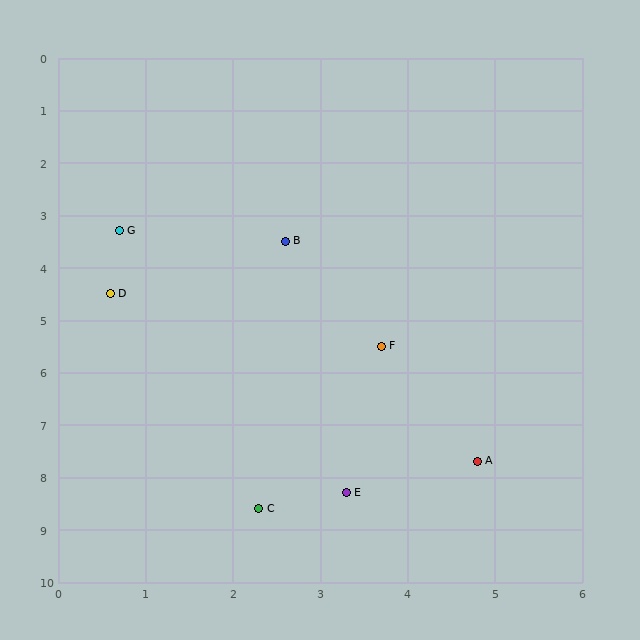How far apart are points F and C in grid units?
Points F and C are about 3.4 grid units apart.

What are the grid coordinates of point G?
Point G is at approximately (0.7, 3.3).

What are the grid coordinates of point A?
Point A is at approximately (4.8, 7.7).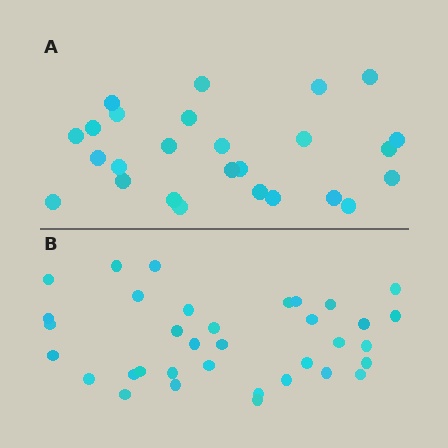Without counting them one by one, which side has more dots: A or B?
Region B (the bottom region) has more dots.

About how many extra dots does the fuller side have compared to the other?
Region B has roughly 8 or so more dots than region A.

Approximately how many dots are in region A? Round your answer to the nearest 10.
About 30 dots. (The exact count is 26, which rounds to 30.)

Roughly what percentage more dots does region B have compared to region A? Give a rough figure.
About 35% more.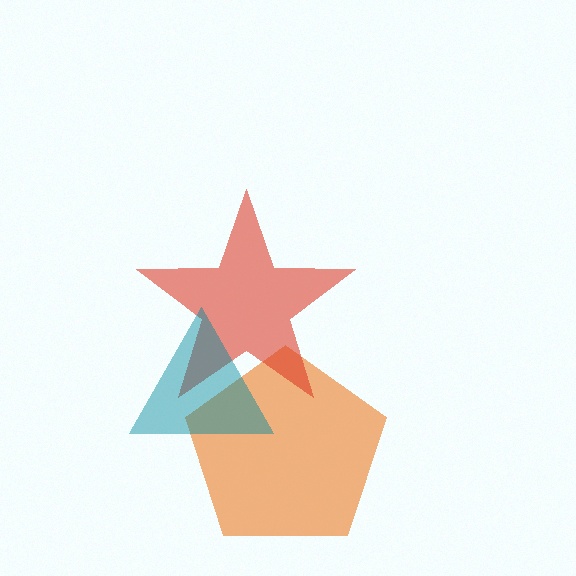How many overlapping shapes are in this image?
There are 3 overlapping shapes in the image.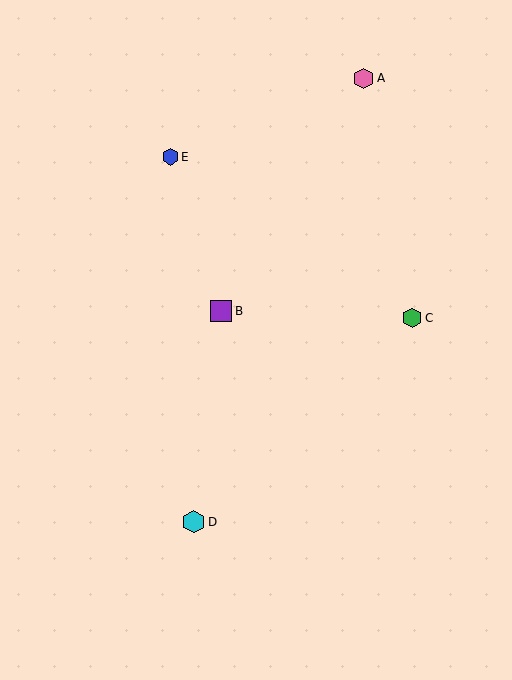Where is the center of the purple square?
The center of the purple square is at (221, 311).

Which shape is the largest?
The cyan hexagon (labeled D) is the largest.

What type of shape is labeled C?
Shape C is a green hexagon.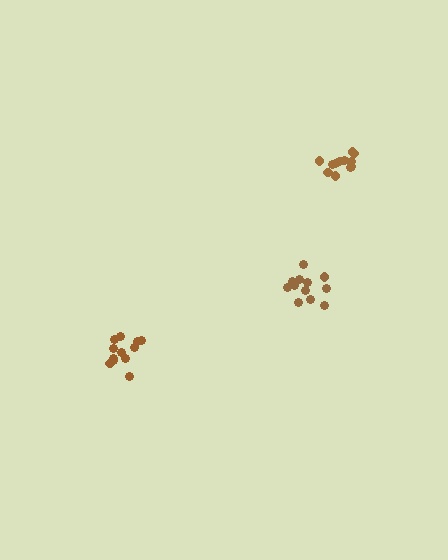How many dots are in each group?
Group 1: 12 dots, Group 2: 12 dots, Group 3: 12 dots (36 total).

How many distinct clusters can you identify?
There are 3 distinct clusters.